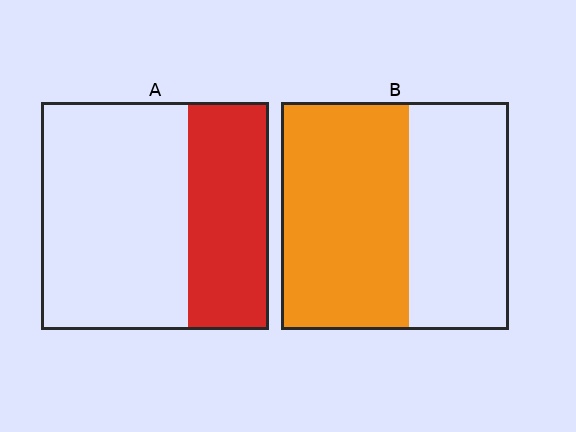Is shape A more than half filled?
No.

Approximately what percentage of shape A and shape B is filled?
A is approximately 35% and B is approximately 55%.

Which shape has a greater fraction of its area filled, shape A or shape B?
Shape B.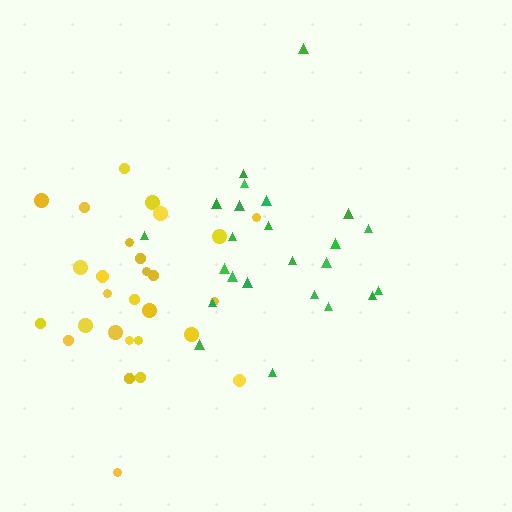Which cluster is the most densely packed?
Yellow.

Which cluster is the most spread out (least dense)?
Green.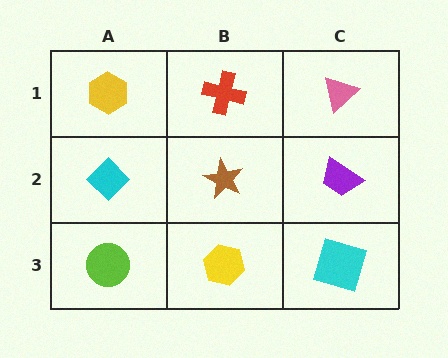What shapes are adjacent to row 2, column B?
A red cross (row 1, column B), a yellow hexagon (row 3, column B), a cyan diamond (row 2, column A), a purple trapezoid (row 2, column C).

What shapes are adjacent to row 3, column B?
A brown star (row 2, column B), a lime circle (row 3, column A), a cyan square (row 3, column C).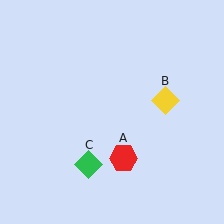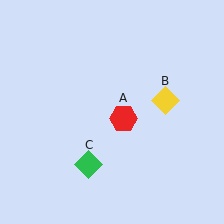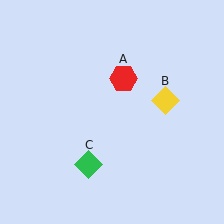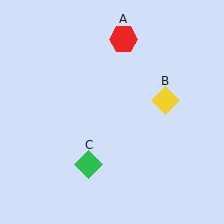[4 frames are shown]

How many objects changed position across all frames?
1 object changed position: red hexagon (object A).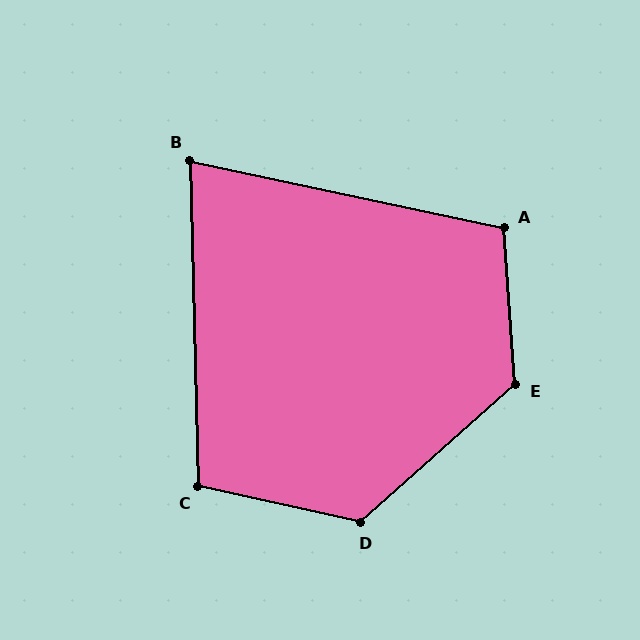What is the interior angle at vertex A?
Approximately 106 degrees (obtuse).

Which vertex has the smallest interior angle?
B, at approximately 76 degrees.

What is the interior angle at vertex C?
Approximately 104 degrees (obtuse).